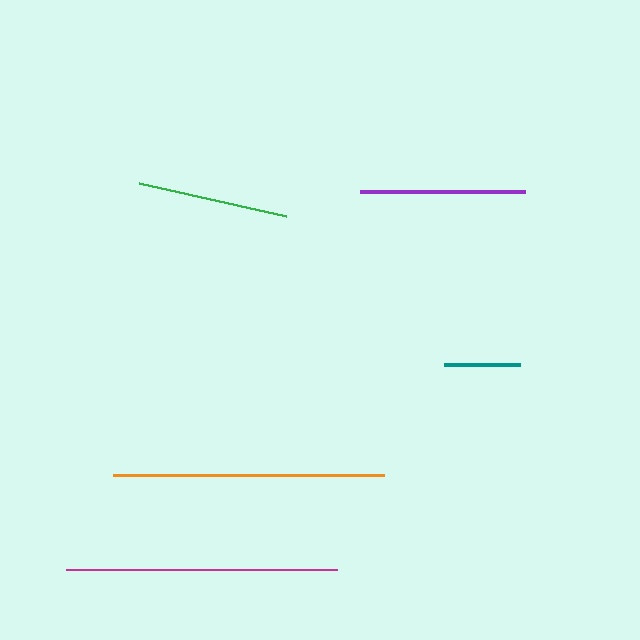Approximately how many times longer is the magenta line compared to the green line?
The magenta line is approximately 1.8 times the length of the green line.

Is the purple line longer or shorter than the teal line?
The purple line is longer than the teal line.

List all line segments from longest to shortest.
From longest to shortest: magenta, orange, purple, green, teal.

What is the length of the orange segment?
The orange segment is approximately 270 pixels long.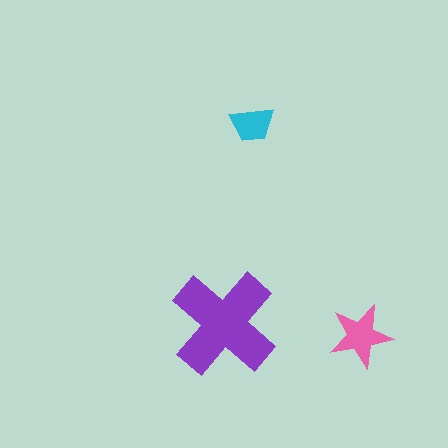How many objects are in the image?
There are 3 objects in the image.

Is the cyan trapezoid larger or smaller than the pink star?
Smaller.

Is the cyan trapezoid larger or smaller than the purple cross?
Smaller.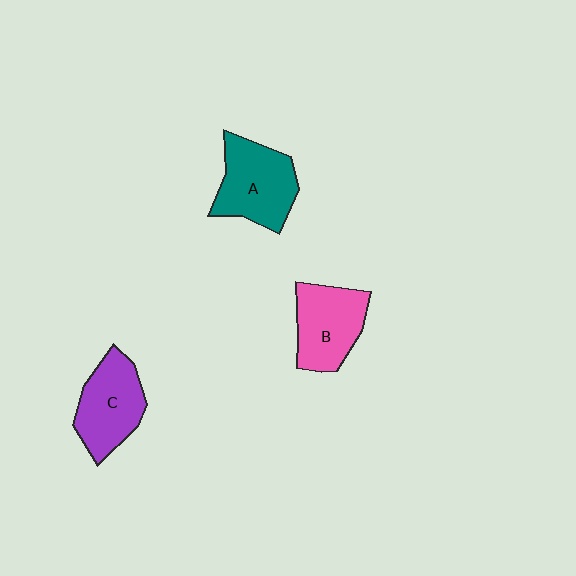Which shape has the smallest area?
Shape B (pink).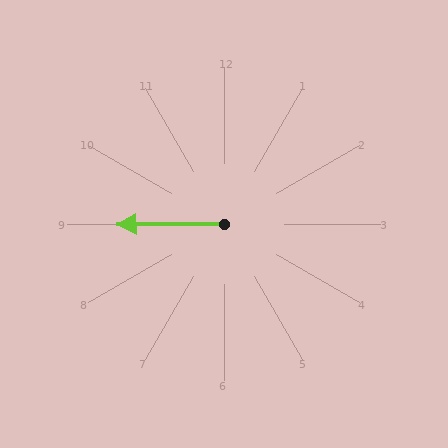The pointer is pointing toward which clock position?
Roughly 9 o'clock.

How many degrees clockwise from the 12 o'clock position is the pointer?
Approximately 270 degrees.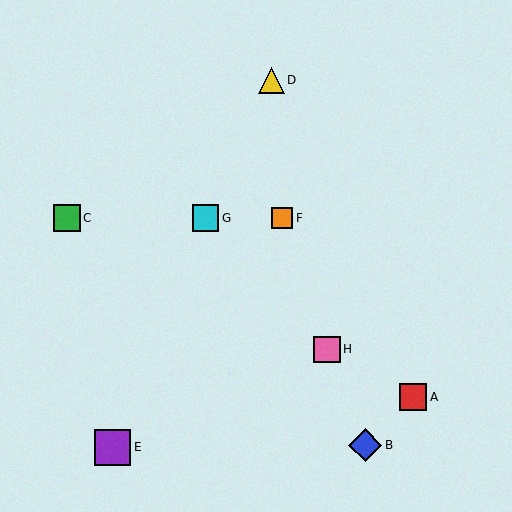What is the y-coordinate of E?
Object E is at y≈447.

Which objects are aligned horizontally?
Objects C, F, G are aligned horizontally.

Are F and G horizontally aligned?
Yes, both are at y≈218.